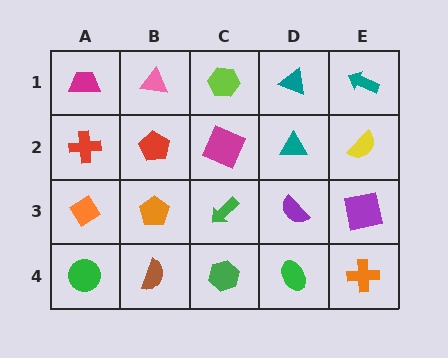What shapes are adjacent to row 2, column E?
A teal arrow (row 1, column E), a purple square (row 3, column E), a teal triangle (row 2, column D).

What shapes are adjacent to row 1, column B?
A red pentagon (row 2, column B), a magenta trapezoid (row 1, column A), a lime hexagon (row 1, column C).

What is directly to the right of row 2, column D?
A yellow semicircle.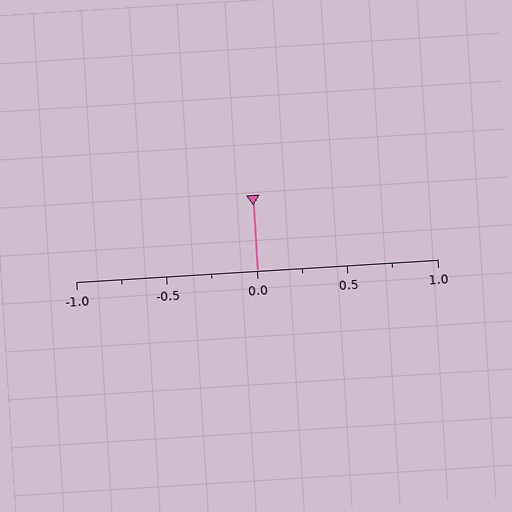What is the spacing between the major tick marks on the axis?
The major ticks are spaced 0.5 apart.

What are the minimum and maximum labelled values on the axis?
The axis runs from -1.0 to 1.0.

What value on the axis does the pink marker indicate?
The marker indicates approximately 0.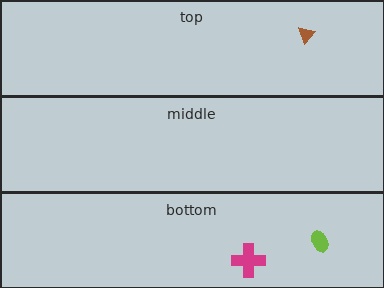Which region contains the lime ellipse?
The bottom region.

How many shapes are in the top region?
1.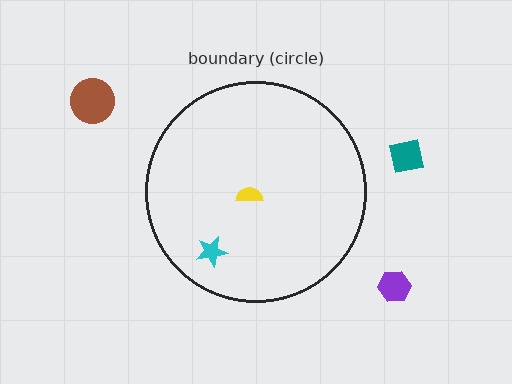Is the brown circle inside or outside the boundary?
Outside.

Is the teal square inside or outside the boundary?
Outside.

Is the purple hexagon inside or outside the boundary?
Outside.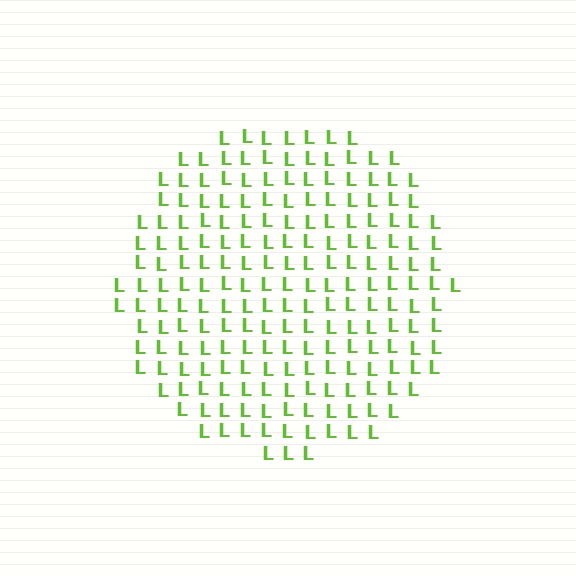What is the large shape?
The large shape is a circle.